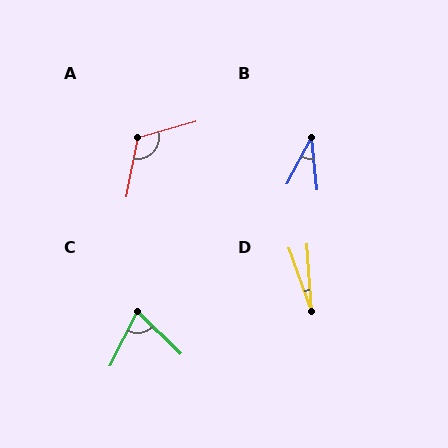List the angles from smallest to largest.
D (15°), B (34°), C (73°), A (117°).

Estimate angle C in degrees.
Approximately 73 degrees.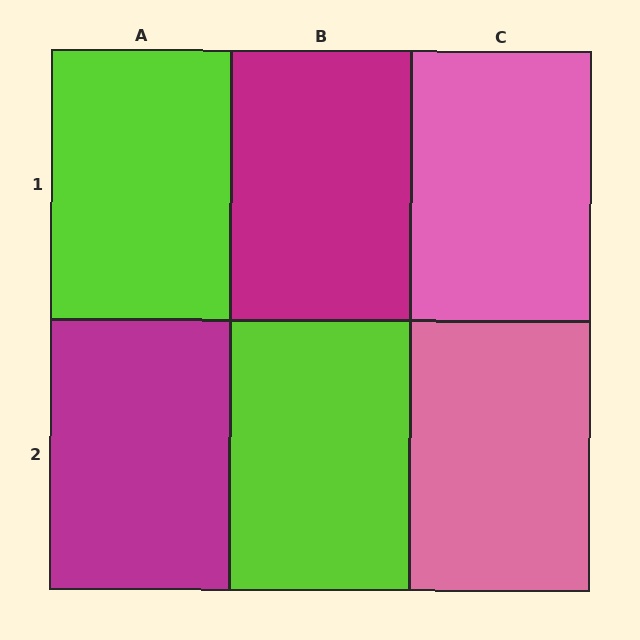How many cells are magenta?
2 cells are magenta.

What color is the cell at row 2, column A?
Magenta.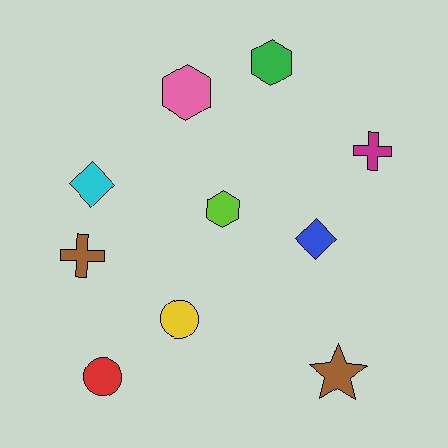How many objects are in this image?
There are 10 objects.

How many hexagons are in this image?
There are 3 hexagons.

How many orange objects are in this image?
There are no orange objects.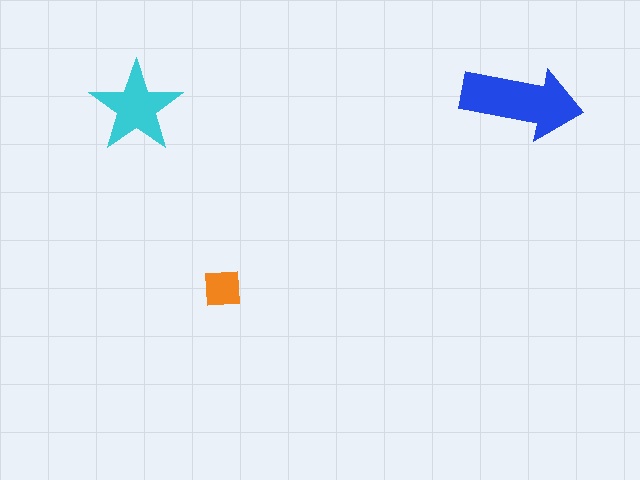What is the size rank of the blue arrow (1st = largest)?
1st.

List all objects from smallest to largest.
The orange square, the cyan star, the blue arrow.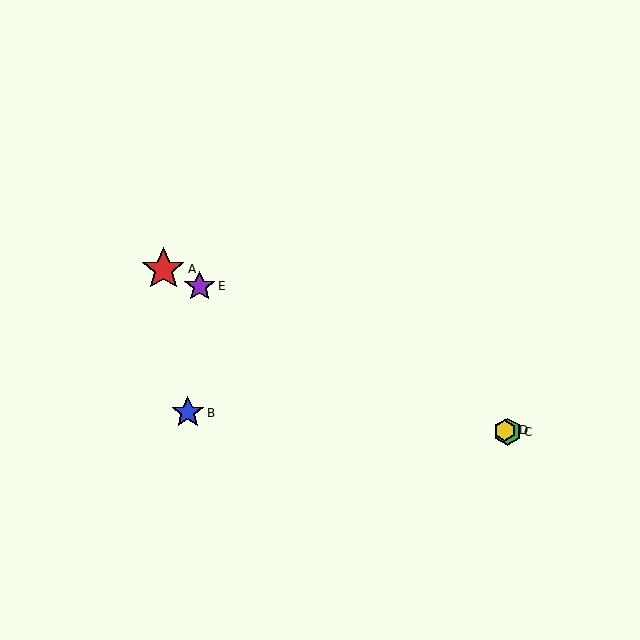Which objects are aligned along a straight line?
Objects A, C, D, E are aligned along a straight line.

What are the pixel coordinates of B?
Object B is at (188, 413).